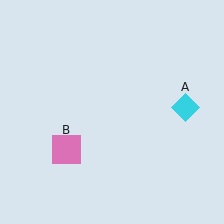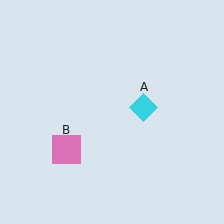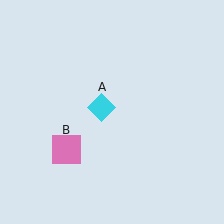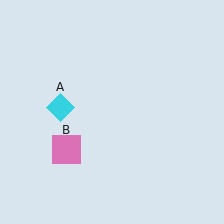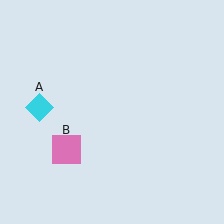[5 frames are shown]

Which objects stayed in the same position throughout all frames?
Pink square (object B) remained stationary.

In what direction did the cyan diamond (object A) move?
The cyan diamond (object A) moved left.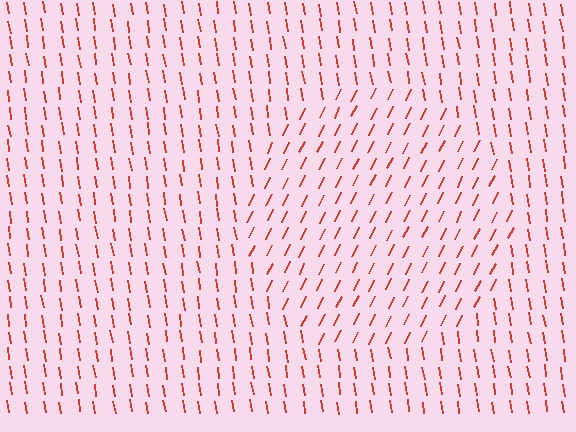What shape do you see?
I see a circle.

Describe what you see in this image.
The image is filled with small red line segments. A circle region in the image has lines oriented differently from the surrounding lines, creating a visible texture boundary.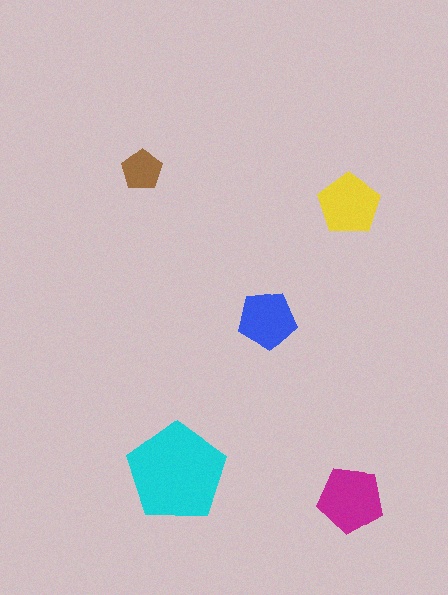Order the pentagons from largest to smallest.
the cyan one, the magenta one, the yellow one, the blue one, the brown one.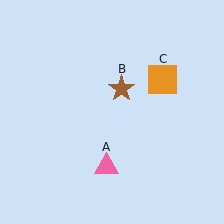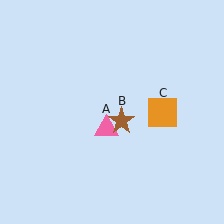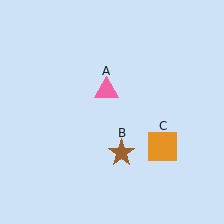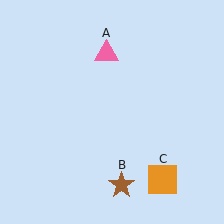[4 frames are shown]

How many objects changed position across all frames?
3 objects changed position: pink triangle (object A), brown star (object B), orange square (object C).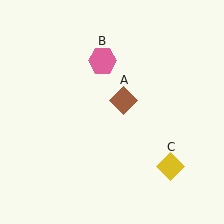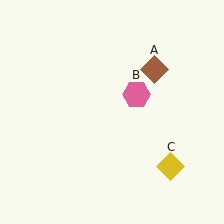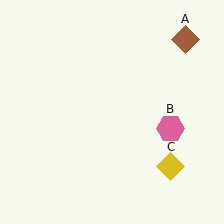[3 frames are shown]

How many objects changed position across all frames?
2 objects changed position: brown diamond (object A), pink hexagon (object B).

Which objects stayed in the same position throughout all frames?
Yellow diamond (object C) remained stationary.